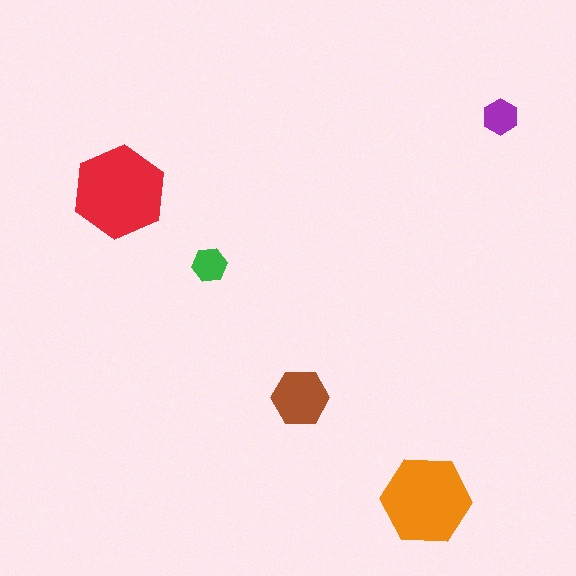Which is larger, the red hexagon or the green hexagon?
The red one.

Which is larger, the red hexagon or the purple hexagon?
The red one.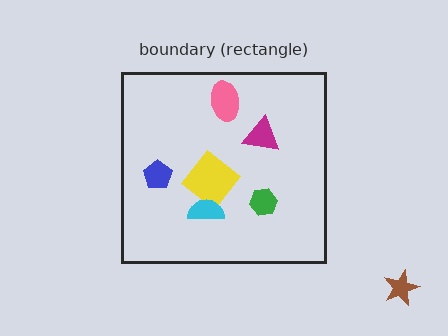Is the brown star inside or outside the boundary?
Outside.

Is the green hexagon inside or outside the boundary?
Inside.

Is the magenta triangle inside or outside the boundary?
Inside.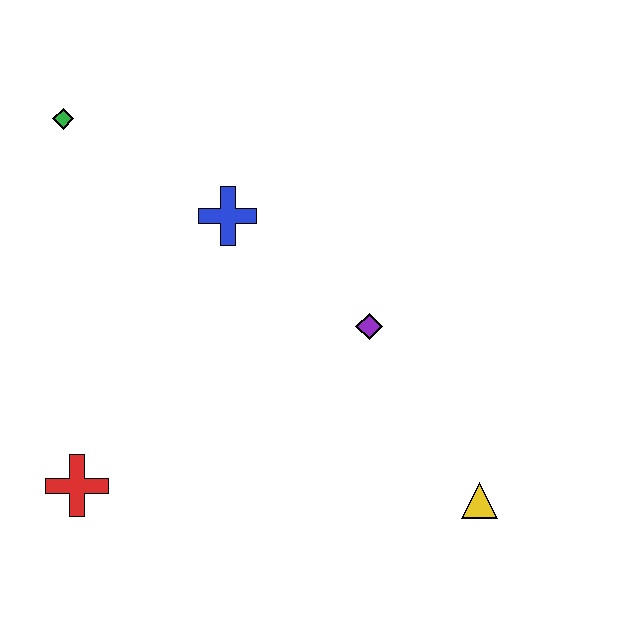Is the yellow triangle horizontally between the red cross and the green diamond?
No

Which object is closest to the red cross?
The blue cross is closest to the red cross.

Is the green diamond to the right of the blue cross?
No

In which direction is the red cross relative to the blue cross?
The red cross is below the blue cross.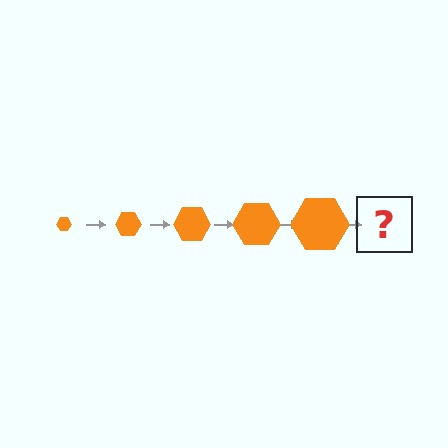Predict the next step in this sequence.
The next step is an orange hexagon, larger than the previous one.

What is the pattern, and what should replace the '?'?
The pattern is that the hexagon gets progressively larger each step. The '?' should be an orange hexagon, larger than the previous one.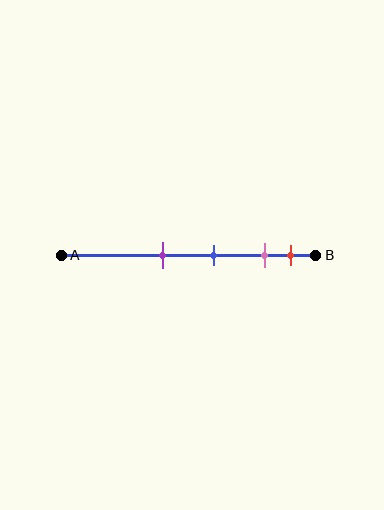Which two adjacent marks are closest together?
The pink and red marks are the closest adjacent pair.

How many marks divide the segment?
There are 4 marks dividing the segment.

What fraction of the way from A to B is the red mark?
The red mark is approximately 90% (0.9) of the way from A to B.